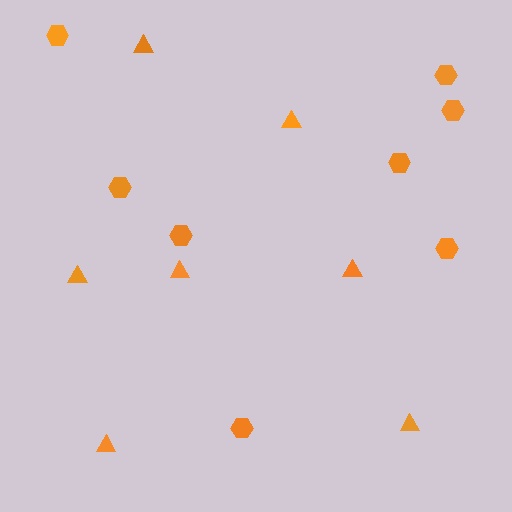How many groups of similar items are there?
There are 2 groups: one group of hexagons (8) and one group of triangles (7).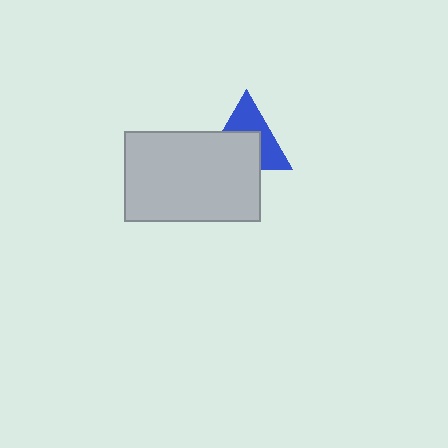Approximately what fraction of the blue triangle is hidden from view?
Roughly 51% of the blue triangle is hidden behind the light gray rectangle.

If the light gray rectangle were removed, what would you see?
You would see the complete blue triangle.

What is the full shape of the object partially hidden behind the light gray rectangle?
The partially hidden object is a blue triangle.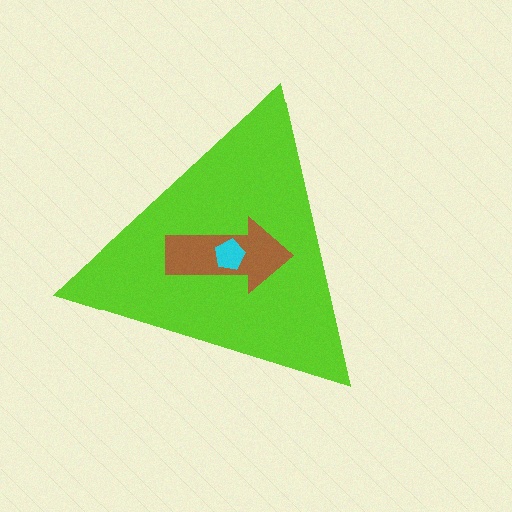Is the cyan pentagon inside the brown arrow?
Yes.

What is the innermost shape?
The cyan pentagon.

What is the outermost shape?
The lime triangle.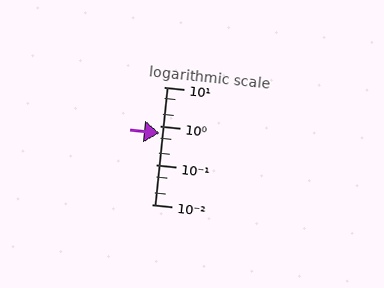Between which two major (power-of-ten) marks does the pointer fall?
The pointer is between 0.1 and 1.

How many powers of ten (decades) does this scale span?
The scale spans 3 decades, from 0.01 to 10.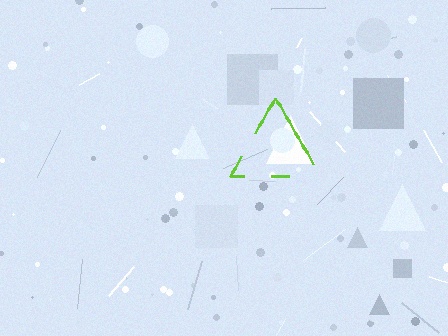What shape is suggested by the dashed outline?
The dashed outline suggests a triangle.